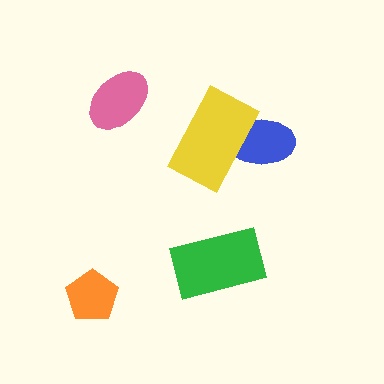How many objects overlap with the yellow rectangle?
1 object overlaps with the yellow rectangle.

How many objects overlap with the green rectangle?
0 objects overlap with the green rectangle.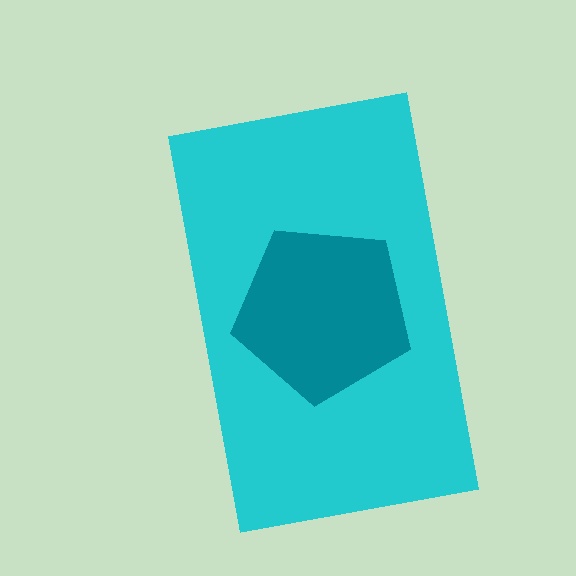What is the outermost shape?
The cyan rectangle.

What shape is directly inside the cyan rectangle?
The teal pentagon.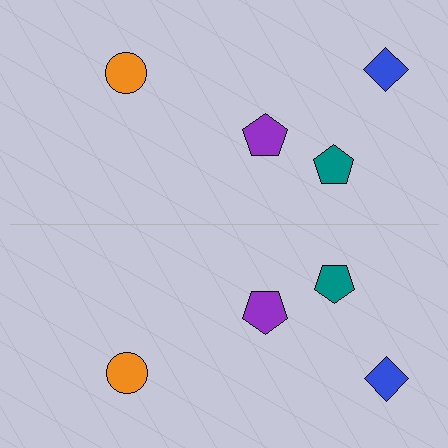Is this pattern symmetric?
Yes, this pattern has bilateral (reflection) symmetry.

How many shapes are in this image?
There are 8 shapes in this image.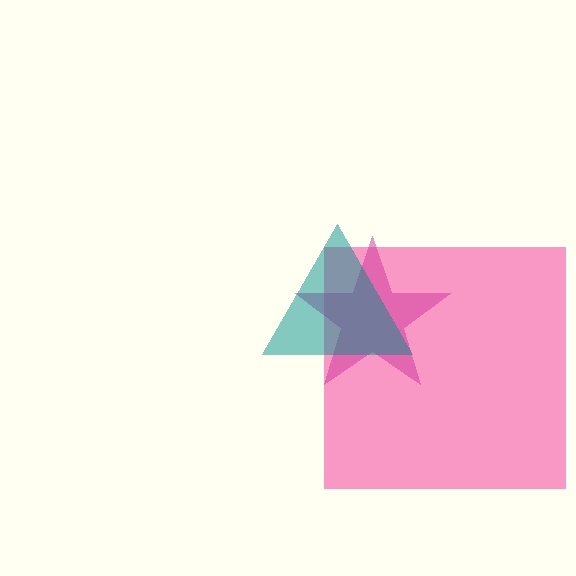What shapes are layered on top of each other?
The layered shapes are: a pink square, a magenta star, a teal triangle.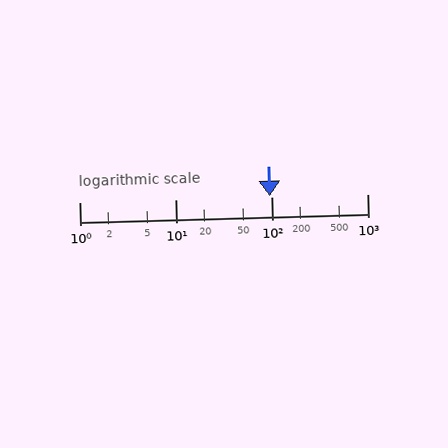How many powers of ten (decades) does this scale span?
The scale spans 3 decades, from 1 to 1000.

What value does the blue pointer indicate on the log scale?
The pointer indicates approximately 96.